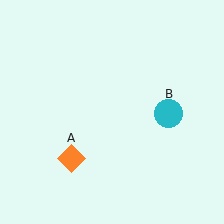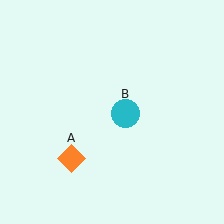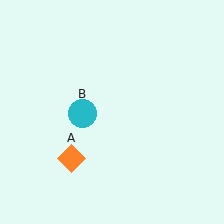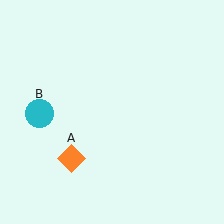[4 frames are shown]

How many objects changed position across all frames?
1 object changed position: cyan circle (object B).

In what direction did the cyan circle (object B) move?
The cyan circle (object B) moved left.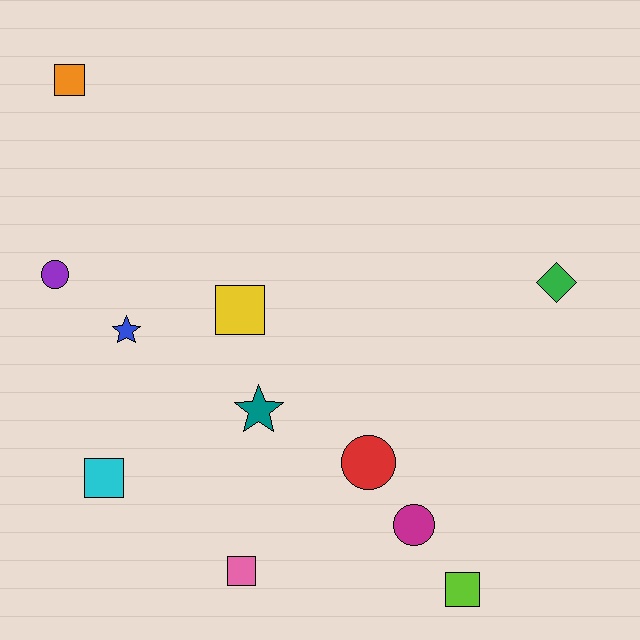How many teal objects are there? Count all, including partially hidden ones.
There is 1 teal object.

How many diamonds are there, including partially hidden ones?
There is 1 diamond.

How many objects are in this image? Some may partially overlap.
There are 11 objects.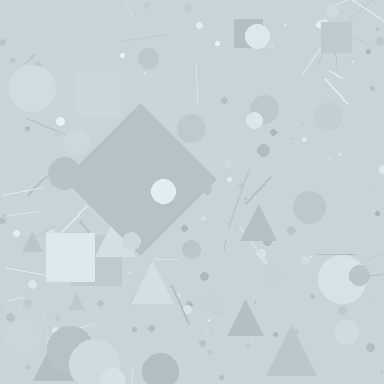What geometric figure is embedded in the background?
A diamond is embedded in the background.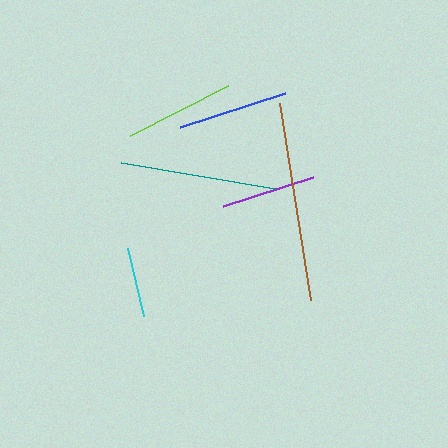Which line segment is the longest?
The brown line is the longest at approximately 199 pixels.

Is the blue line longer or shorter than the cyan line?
The blue line is longer than the cyan line.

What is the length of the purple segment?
The purple segment is approximately 94 pixels long.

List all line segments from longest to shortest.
From longest to shortest: brown, teal, blue, lime, purple, cyan.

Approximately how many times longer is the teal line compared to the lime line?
The teal line is approximately 1.4 times the length of the lime line.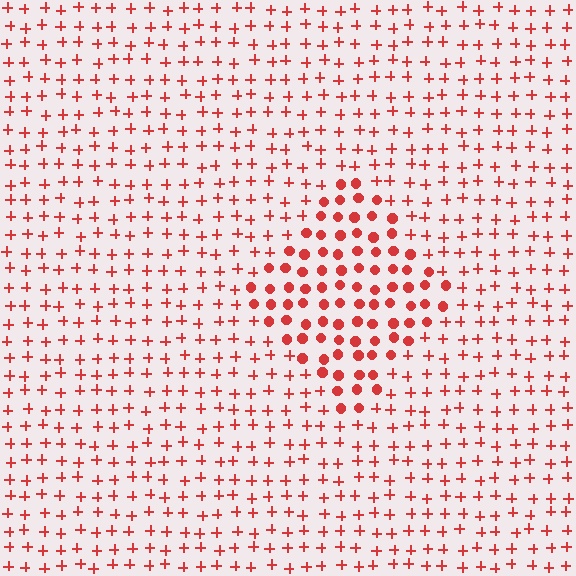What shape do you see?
I see a diamond.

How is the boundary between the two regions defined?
The boundary is defined by a change in element shape: circles inside vs. plus signs outside. All elements share the same color and spacing.